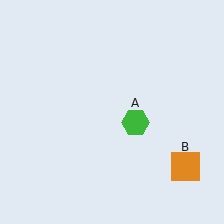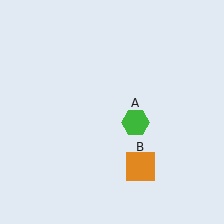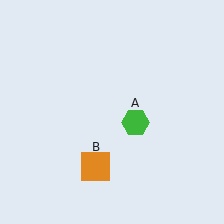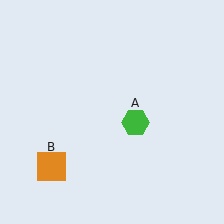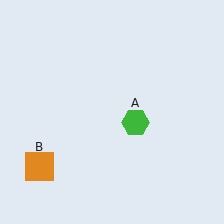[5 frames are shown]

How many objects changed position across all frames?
1 object changed position: orange square (object B).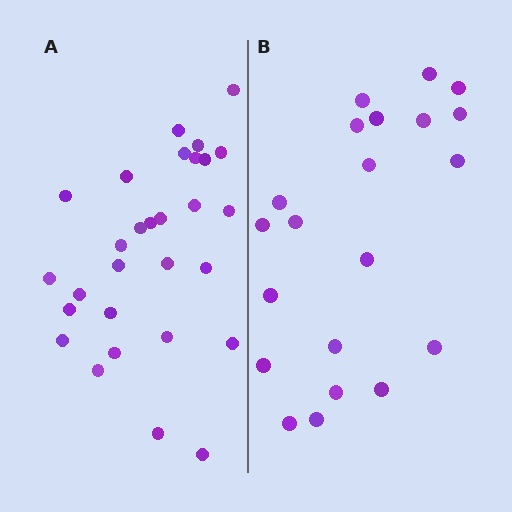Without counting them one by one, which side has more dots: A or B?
Region A (the left region) has more dots.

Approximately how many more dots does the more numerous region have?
Region A has roughly 8 or so more dots than region B.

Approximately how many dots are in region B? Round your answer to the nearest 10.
About 20 dots. (The exact count is 21, which rounds to 20.)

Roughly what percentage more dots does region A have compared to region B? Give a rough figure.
About 40% more.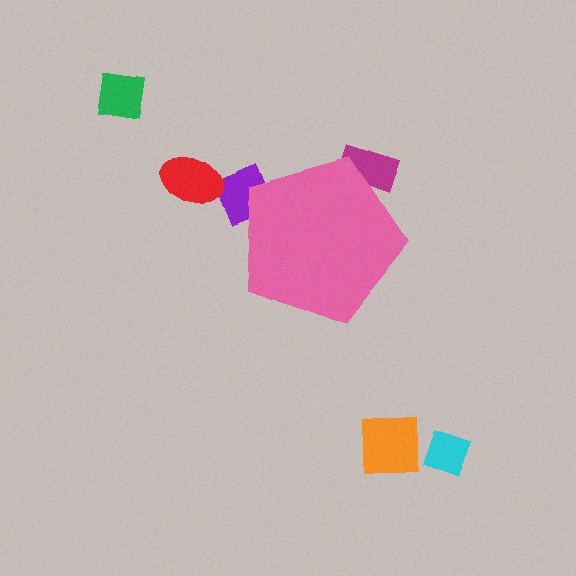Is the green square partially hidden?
No, the green square is fully visible.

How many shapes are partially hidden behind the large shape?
2 shapes are partially hidden.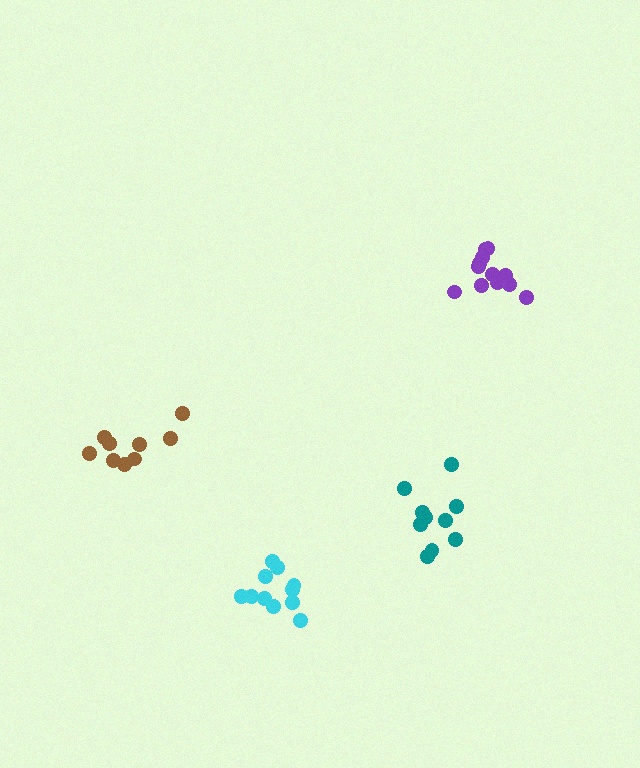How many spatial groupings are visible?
There are 4 spatial groupings.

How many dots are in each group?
Group 1: 13 dots, Group 2: 9 dots, Group 3: 10 dots, Group 4: 11 dots (43 total).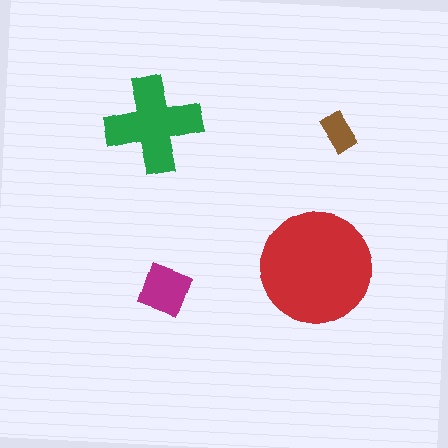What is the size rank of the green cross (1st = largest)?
2nd.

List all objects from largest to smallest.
The red circle, the green cross, the magenta square, the brown rectangle.